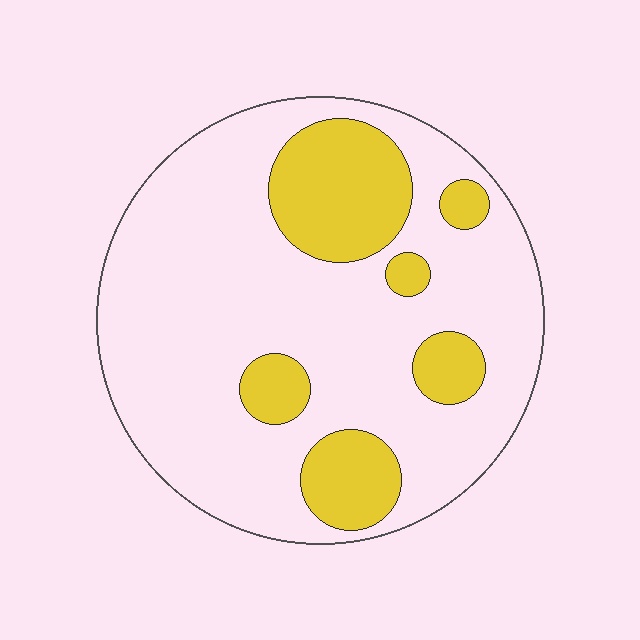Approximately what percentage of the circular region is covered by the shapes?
Approximately 25%.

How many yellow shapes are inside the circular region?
6.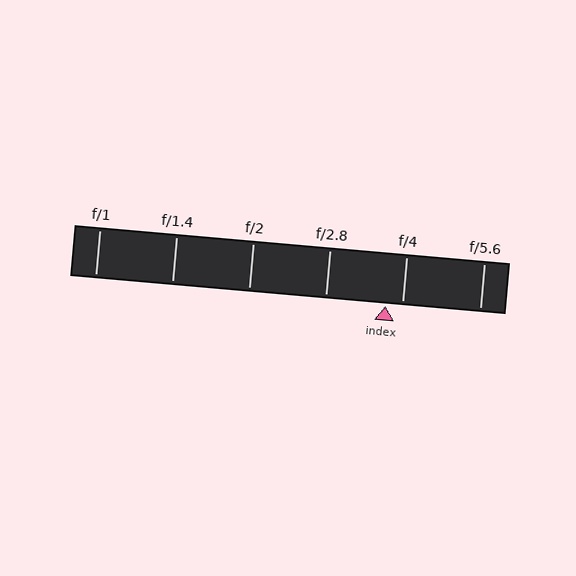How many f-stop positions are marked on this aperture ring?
There are 6 f-stop positions marked.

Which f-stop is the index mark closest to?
The index mark is closest to f/4.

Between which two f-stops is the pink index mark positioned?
The index mark is between f/2.8 and f/4.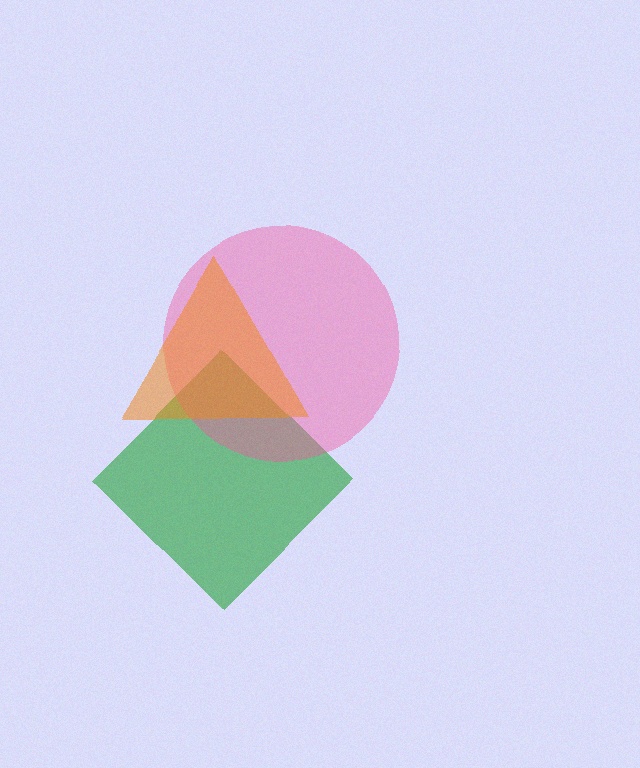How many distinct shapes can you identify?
There are 3 distinct shapes: a green diamond, a pink circle, an orange triangle.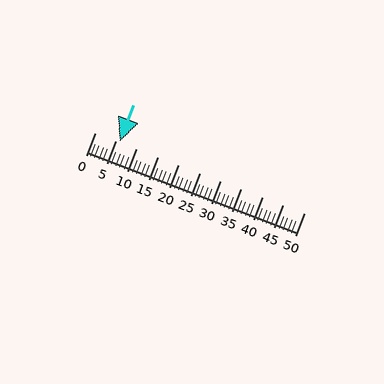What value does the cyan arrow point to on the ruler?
The cyan arrow points to approximately 6.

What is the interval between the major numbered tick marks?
The major tick marks are spaced 5 units apart.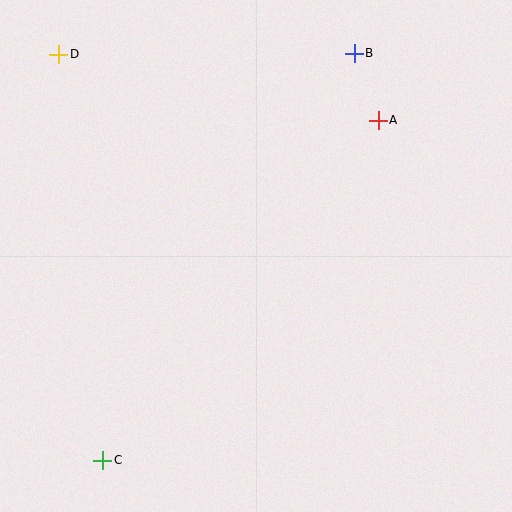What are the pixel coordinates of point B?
Point B is at (354, 53).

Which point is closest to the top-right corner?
Point B is closest to the top-right corner.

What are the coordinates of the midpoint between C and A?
The midpoint between C and A is at (240, 290).